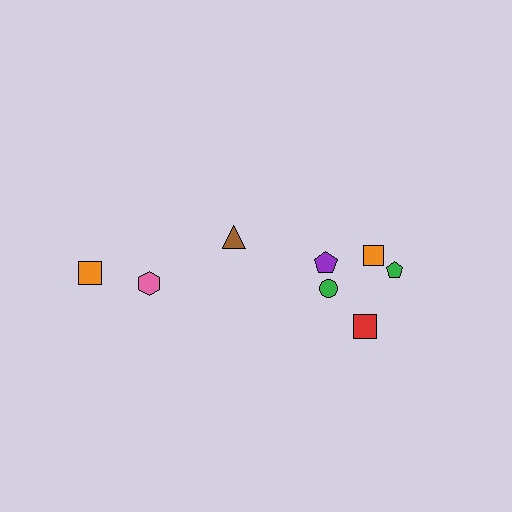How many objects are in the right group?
There are 5 objects.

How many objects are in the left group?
There are 3 objects.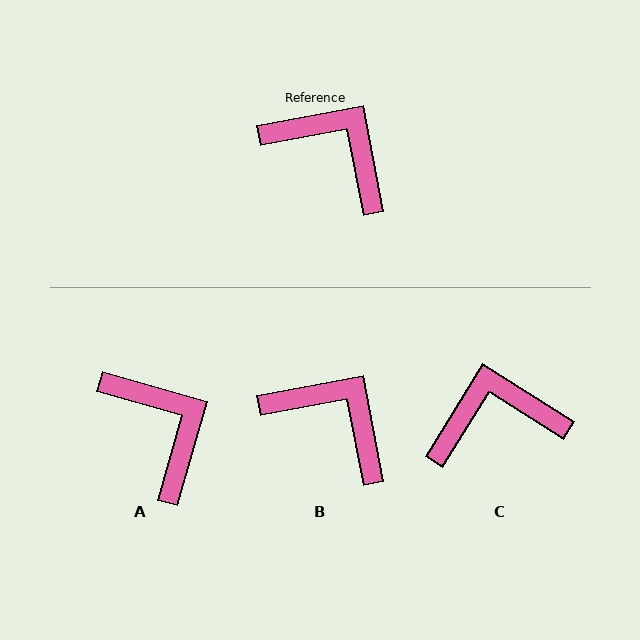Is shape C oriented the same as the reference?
No, it is off by about 47 degrees.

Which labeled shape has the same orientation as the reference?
B.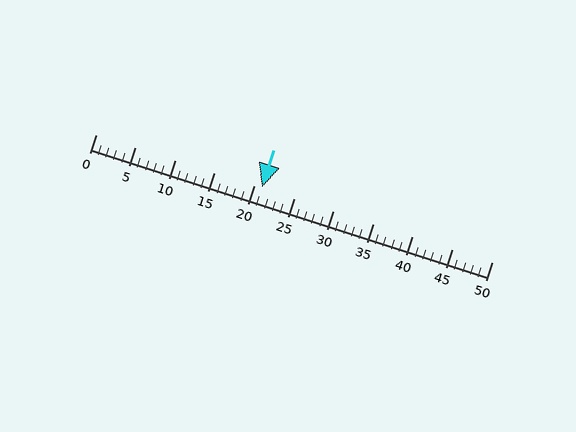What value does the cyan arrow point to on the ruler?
The cyan arrow points to approximately 21.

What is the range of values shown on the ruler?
The ruler shows values from 0 to 50.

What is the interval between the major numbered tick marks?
The major tick marks are spaced 5 units apart.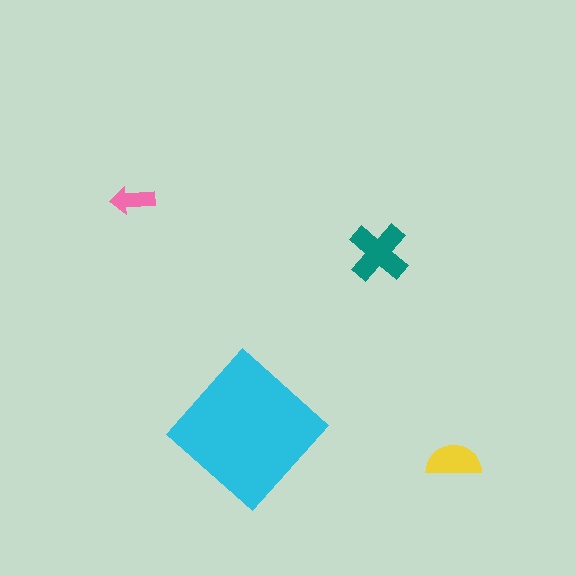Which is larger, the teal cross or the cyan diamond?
The cyan diamond.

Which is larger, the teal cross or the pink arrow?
The teal cross.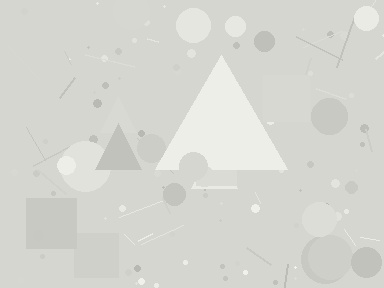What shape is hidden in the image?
A triangle is hidden in the image.